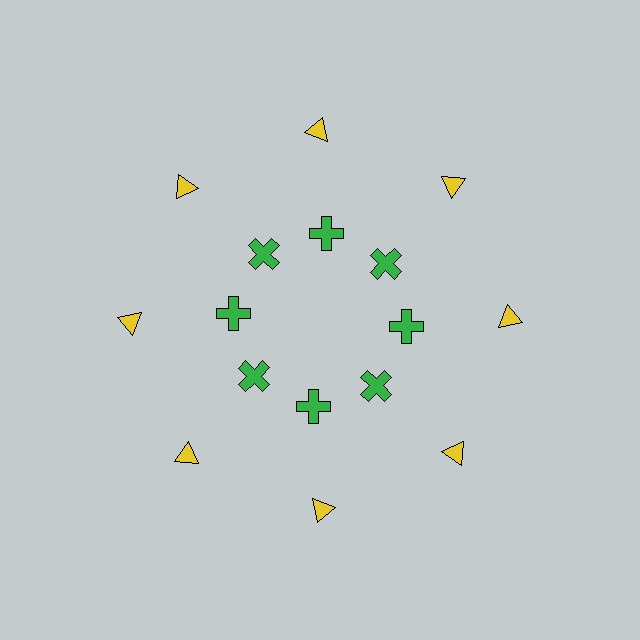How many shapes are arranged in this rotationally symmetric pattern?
There are 16 shapes, arranged in 8 groups of 2.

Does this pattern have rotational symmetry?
Yes, this pattern has 8-fold rotational symmetry. It looks the same after rotating 45 degrees around the center.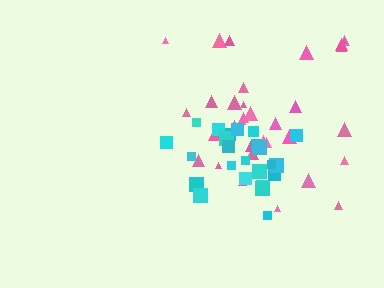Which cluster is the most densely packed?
Cyan.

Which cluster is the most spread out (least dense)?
Pink.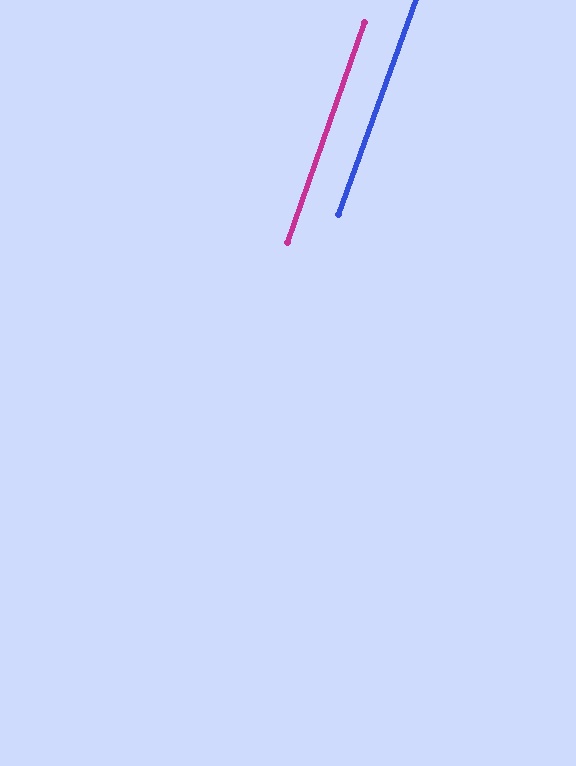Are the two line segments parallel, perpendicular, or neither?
Parallel — their directions differ by only 0.5°.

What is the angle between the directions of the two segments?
Approximately 0 degrees.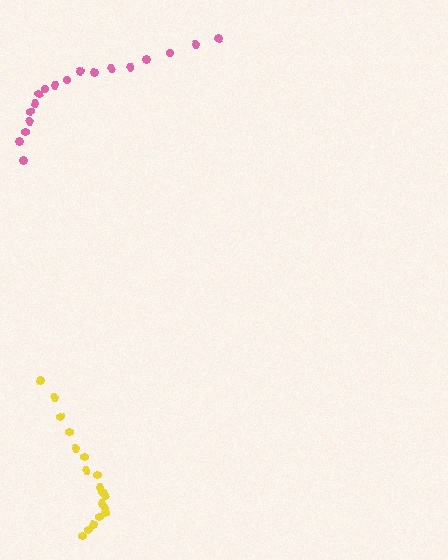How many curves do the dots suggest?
There are 2 distinct paths.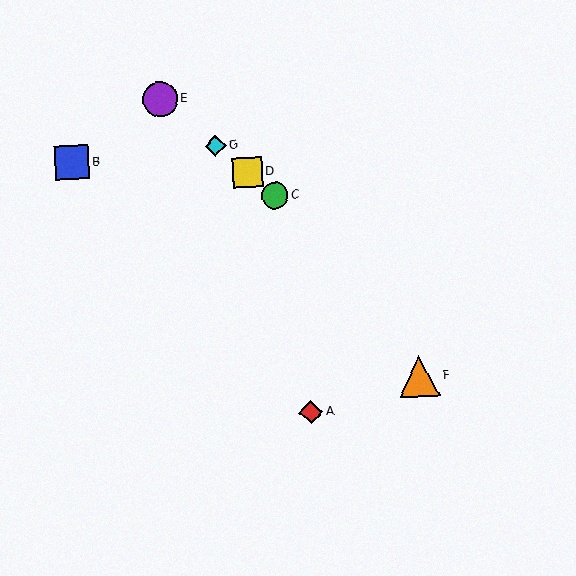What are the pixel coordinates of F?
Object F is at (419, 376).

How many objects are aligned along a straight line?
4 objects (C, D, E, G) are aligned along a straight line.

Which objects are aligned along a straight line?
Objects C, D, E, G are aligned along a straight line.